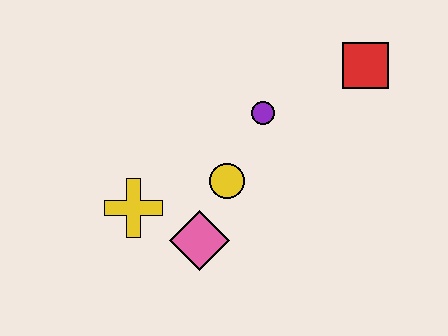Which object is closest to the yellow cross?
The pink diamond is closest to the yellow cross.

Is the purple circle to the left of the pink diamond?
No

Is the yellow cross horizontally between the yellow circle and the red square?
No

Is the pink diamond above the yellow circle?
No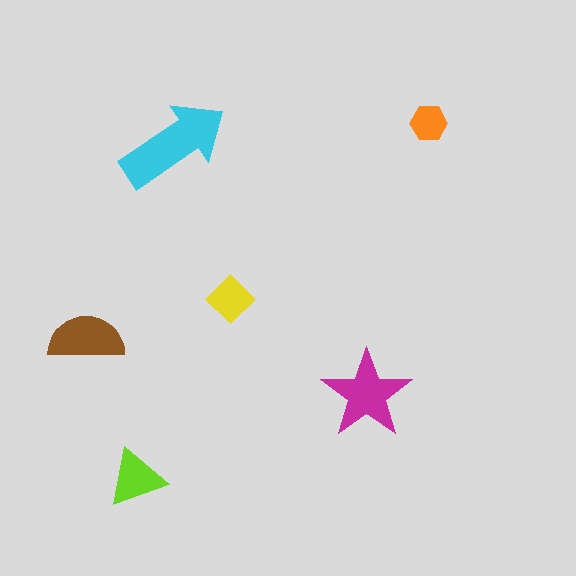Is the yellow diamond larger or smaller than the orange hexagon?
Larger.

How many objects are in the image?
There are 6 objects in the image.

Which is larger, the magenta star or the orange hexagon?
The magenta star.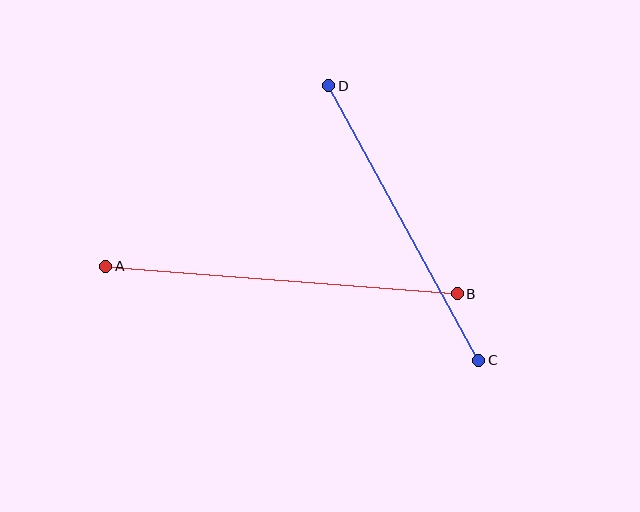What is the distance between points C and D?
The distance is approximately 313 pixels.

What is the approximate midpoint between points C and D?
The midpoint is at approximately (404, 223) pixels.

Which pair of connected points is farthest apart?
Points A and B are farthest apart.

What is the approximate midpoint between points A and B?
The midpoint is at approximately (282, 280) pixels.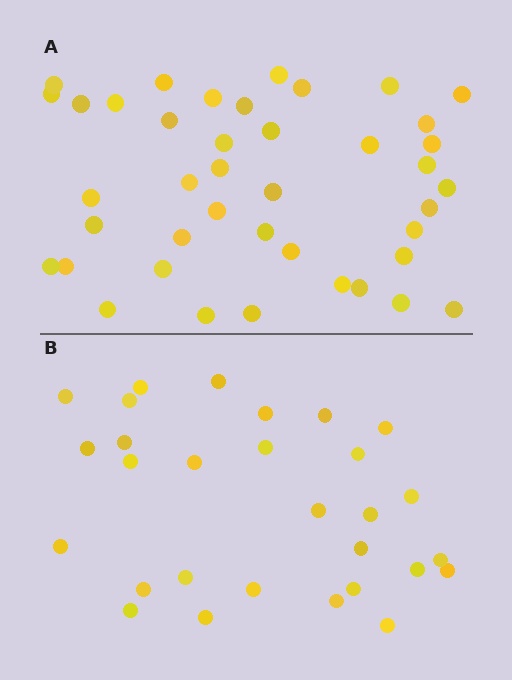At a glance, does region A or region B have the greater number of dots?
Region A (the top region) has more dots.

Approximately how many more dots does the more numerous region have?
Region A has roughly 12 or so more dots than region B.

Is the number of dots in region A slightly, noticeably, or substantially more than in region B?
Region A has noticeably more, but not dramatically so. The ratio is roughly 1.4 to 1.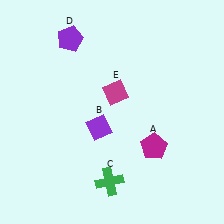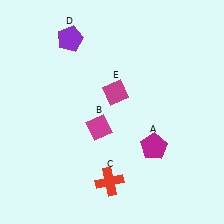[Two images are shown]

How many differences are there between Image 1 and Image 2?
There are 2 differences between the two images.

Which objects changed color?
B changed from purple to magenta. C changed from green to red.